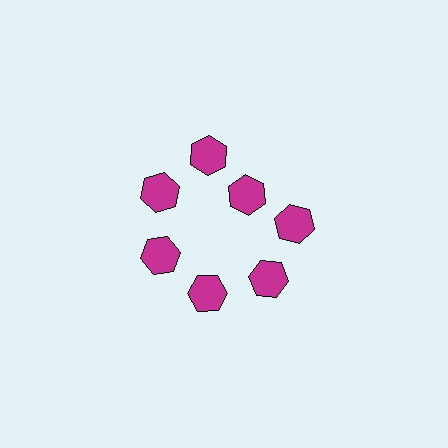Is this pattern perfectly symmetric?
No. The 7 magenta hexagons are arranged in a ring, but one element near the 1 o'clock position is pulled inward toward the center, breaking the 7-fold rotational symmetry.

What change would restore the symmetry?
The symmetry would be restored by moving it outward, back onto the ring so that all 7 hexagons sit at equal angles and equal distance from the center.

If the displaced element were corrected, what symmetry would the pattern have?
It would have 7-fold rotational symmetry — the pattern would map onto itself every 51 degrees.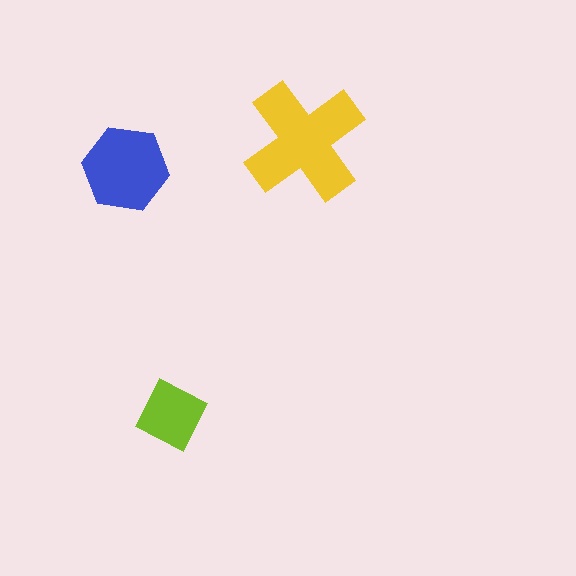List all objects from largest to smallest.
The yellow cross, the blue hexagon, the lime diamond.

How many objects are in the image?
There are 3 objects in the image.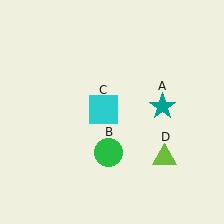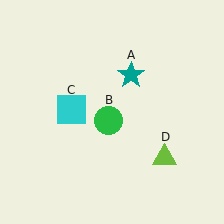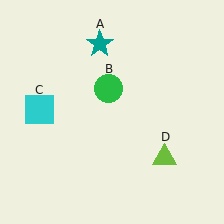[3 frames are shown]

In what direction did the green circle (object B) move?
The green circle (object B) moved up.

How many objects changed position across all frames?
3 objects changed position: teal star (object A), green circle (object B), cyan square (object C).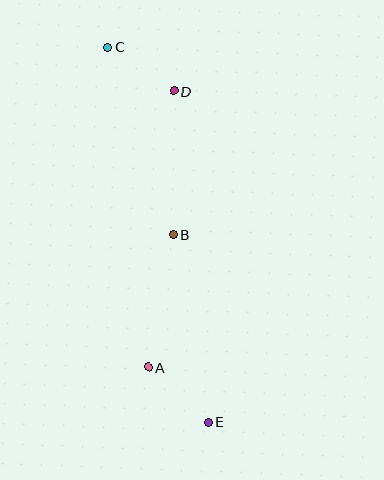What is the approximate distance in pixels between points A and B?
The distance between A and B is approximately 135 pixels.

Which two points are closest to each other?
Points C and D are closest to each other.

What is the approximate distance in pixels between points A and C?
The distance between A and C is approximately 322 pixels.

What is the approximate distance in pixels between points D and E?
The distance between D and E is approximately 333 pixels.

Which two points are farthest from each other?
Points C and E are farthest from each other.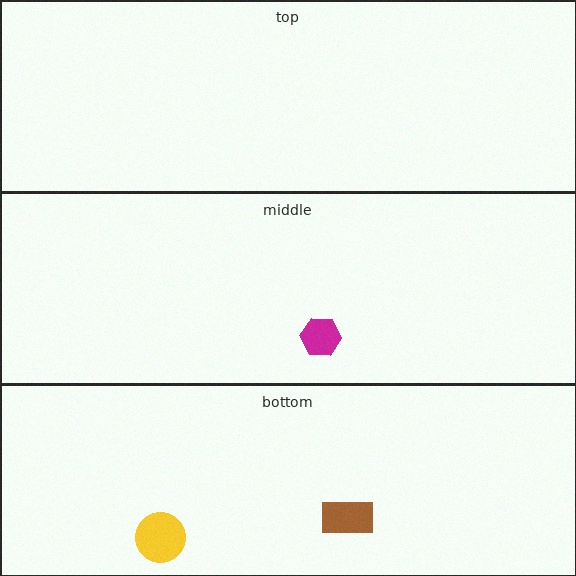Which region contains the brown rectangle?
The bottom region.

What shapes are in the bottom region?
The brown rectangle, the yellow circle.